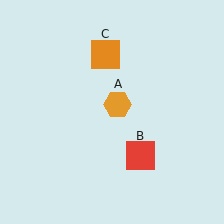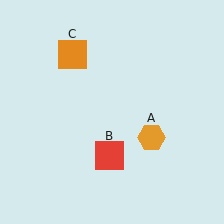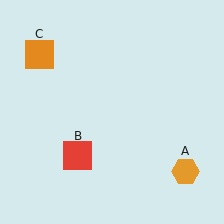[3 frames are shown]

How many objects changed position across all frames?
3 objects changed position: orange hexagon (object A), red square (object B), orange square (object C).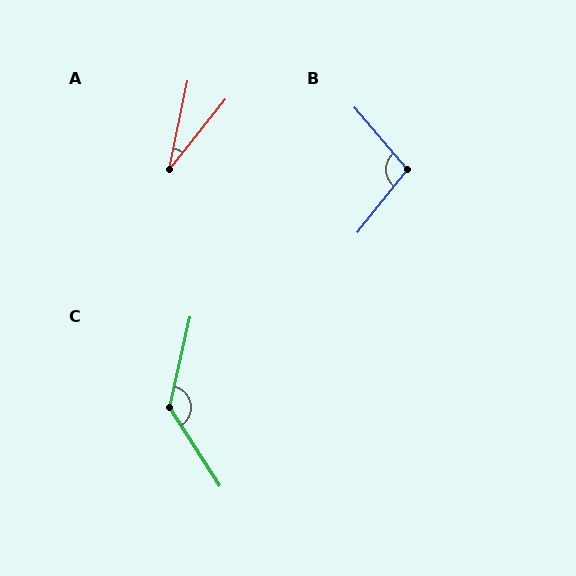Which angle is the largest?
C, at approximately 135 degrees.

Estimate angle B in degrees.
Approximately 101 degrees.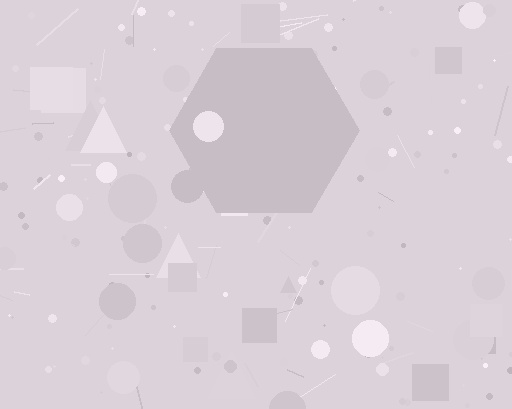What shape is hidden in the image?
A hexagon is hidden in the image.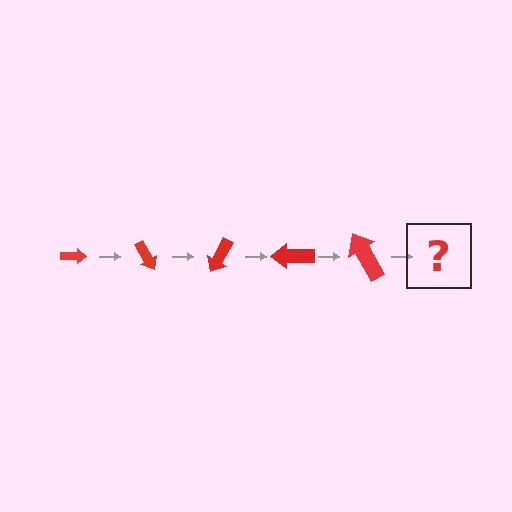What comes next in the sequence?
The next element should be an arrow, larger than the previous one and rotated 300 degrees from the start.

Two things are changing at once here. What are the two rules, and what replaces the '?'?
The two rules are that the arrow grows larger each step and it rotates 60 degrees each step. The '?' should be an arrow, larger than the previous one and rotated 300 degrees from the start.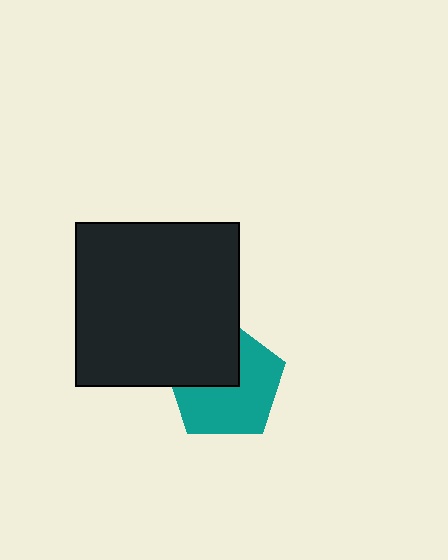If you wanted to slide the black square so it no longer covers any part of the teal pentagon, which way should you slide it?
Slide it toward the upper-left — that is the most direct way to separate the two shapes.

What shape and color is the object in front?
The object in front is a black square.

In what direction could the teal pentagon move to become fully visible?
The teal pentagon could move toward the lower-right. That would shift it out from behind the black square entirely.